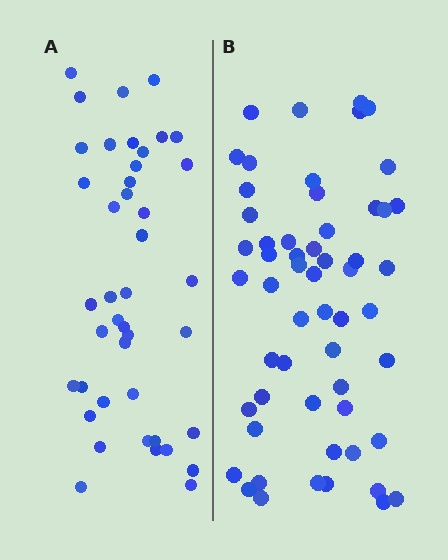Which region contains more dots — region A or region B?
Region B (the right region) has more dots.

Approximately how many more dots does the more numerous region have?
Region B has approximately 15 more dots than region A.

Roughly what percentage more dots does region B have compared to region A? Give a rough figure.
About 35% more.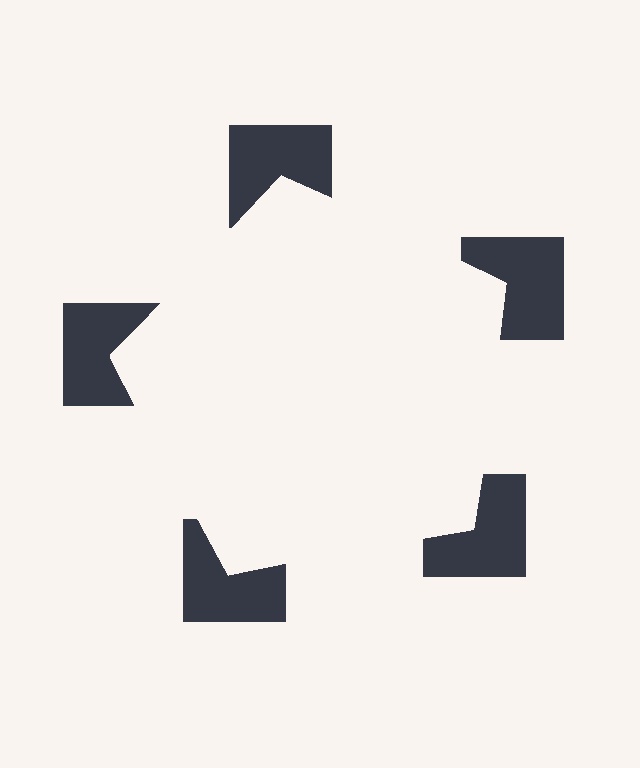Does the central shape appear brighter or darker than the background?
It typically appears slightly brighter than the background, even though no actual brightness change is drawn.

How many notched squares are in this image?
There are 5 — one at each vertex of the illusory pentagon.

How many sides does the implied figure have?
5 sides.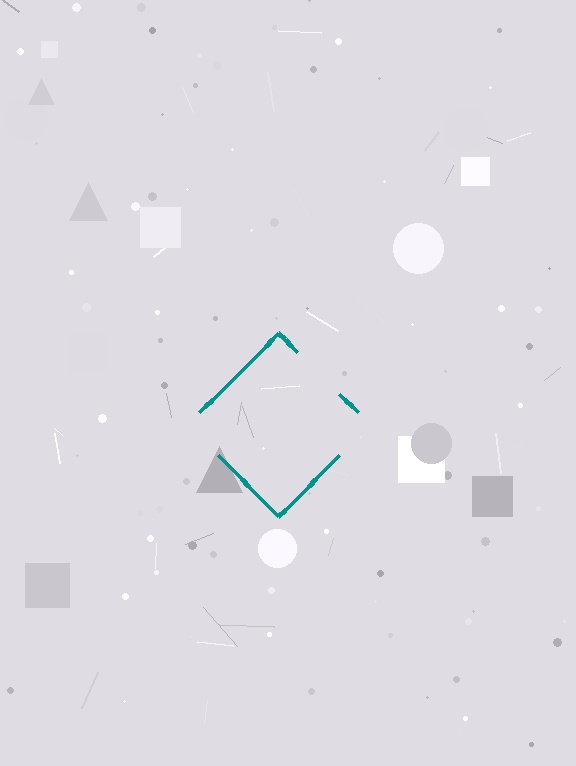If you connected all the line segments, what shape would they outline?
They would outline a diamond.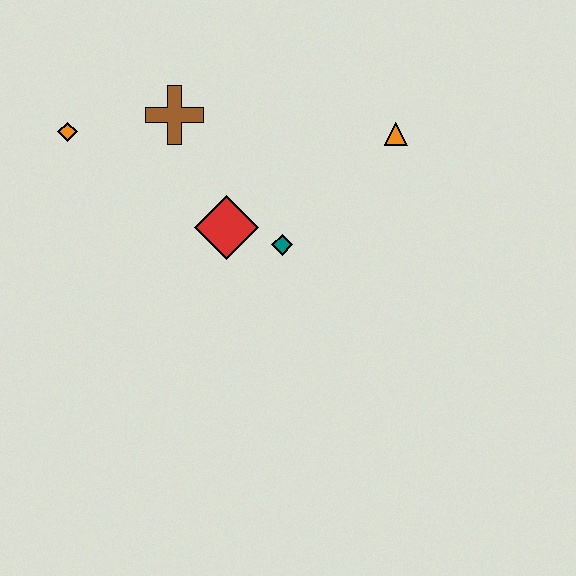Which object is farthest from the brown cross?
The orange triangle is farthest from the brown cross.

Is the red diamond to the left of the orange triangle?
Yes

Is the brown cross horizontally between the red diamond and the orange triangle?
No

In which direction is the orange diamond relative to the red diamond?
The orange diamond is to the left of the red diamond.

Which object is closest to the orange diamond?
The brown cross is closest to the orange diamond.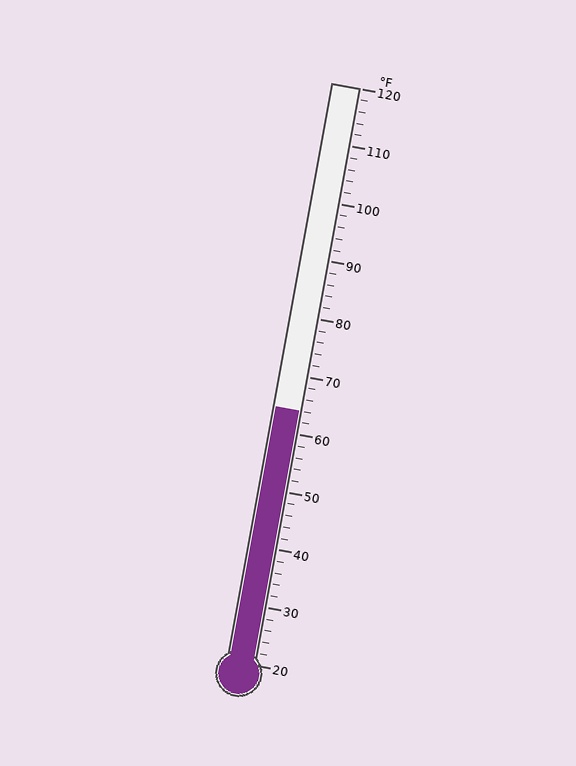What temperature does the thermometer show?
The thermometer shows approximately 64°F.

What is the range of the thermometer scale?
The thermometer scale ranges from 20°F to 120°F.